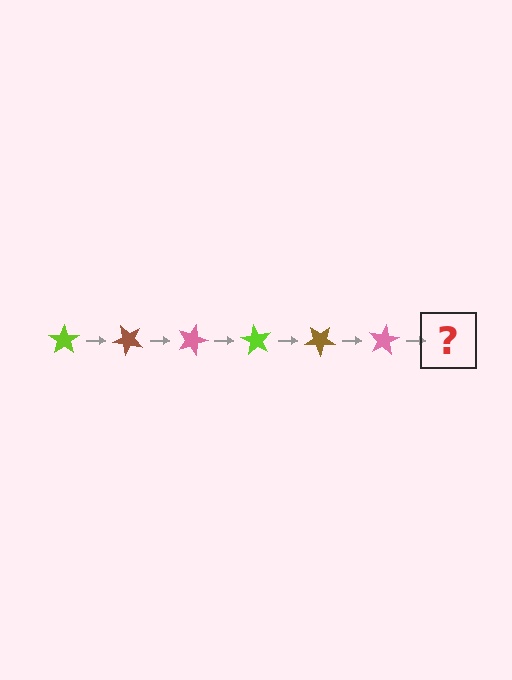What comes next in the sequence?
The next element should be a lime star, rotated 270 degrees from the start.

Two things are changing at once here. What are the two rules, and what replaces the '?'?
The two rules are that it rotates 45 degrees each step and the color cycles through lime, brown, and pink. The '?' should be a lime star, rotated 270 degrees from the start.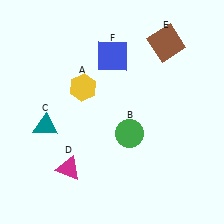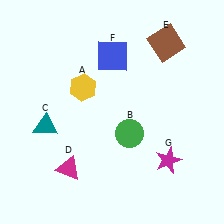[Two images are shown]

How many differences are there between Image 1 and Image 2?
There is 1 difference between the two images.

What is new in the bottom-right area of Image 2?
A magenta star (G) was added in the bottom-right area of Image 2.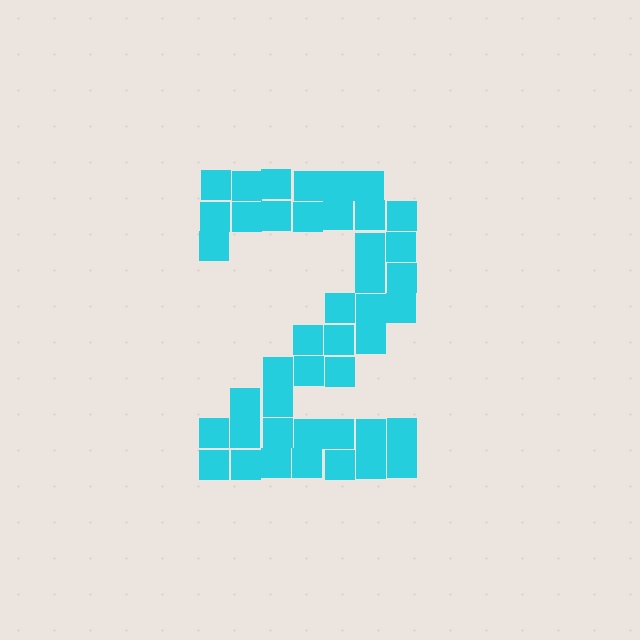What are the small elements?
The small elements are squares.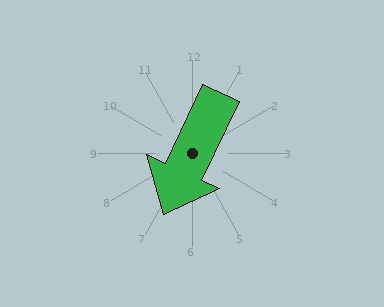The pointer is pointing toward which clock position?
Roughly 7 o'clock.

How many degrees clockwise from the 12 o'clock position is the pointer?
Approximately 205 degrees.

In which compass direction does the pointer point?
Southwest.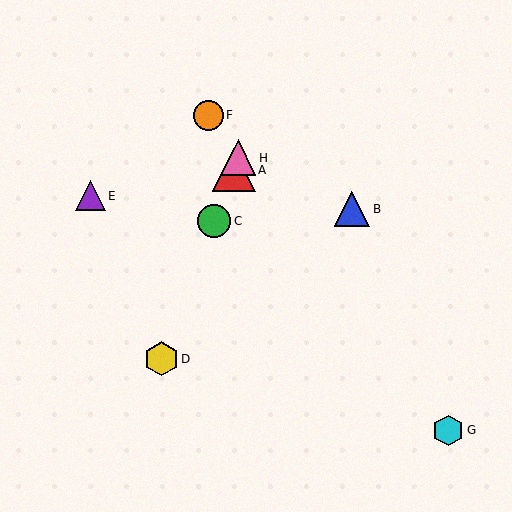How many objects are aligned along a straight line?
4 objects (A, C, D, H) are aligned along a straight line.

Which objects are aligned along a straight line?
Objects A, C, D, H are aligned along a straight line.